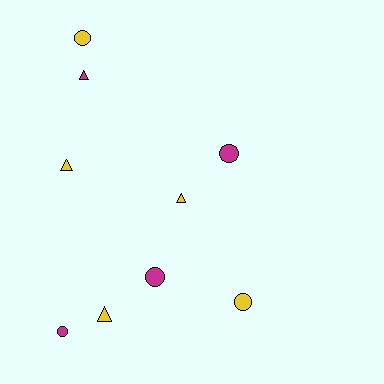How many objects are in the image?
There are 9 objects.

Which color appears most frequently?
Yellow, with 5 objects.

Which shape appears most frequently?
Circle, with 5 objects.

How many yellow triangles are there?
There are 3 yellow triangles.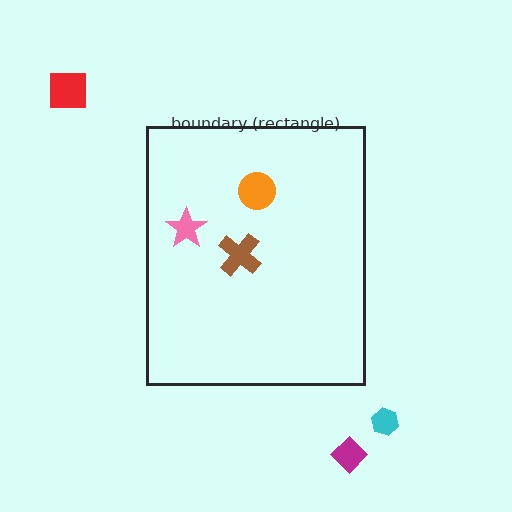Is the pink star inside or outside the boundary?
Inside.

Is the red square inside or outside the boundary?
Outside.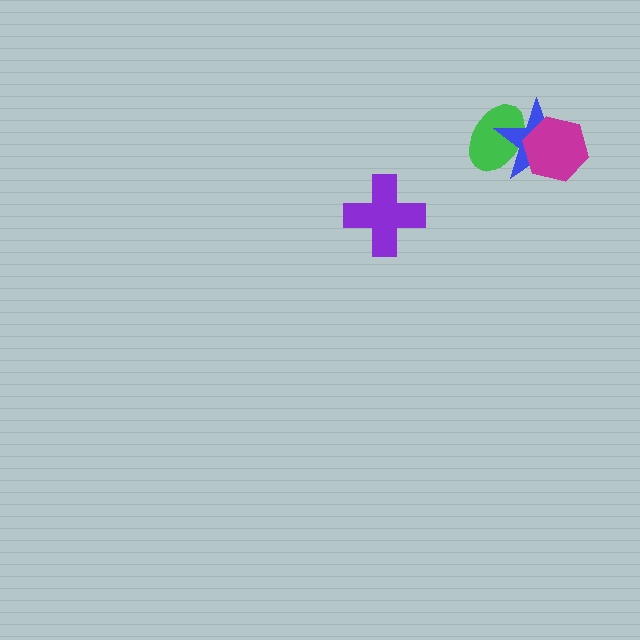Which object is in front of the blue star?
The magenta hexagon is in front of the blue star.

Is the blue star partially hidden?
Yes, it is partially covered by another shape.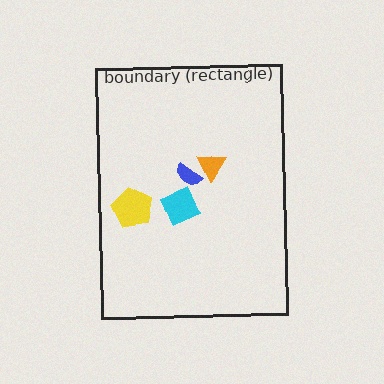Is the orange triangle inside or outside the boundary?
Inside.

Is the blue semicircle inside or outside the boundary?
Inside.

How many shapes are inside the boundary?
4 inside, 0 outside.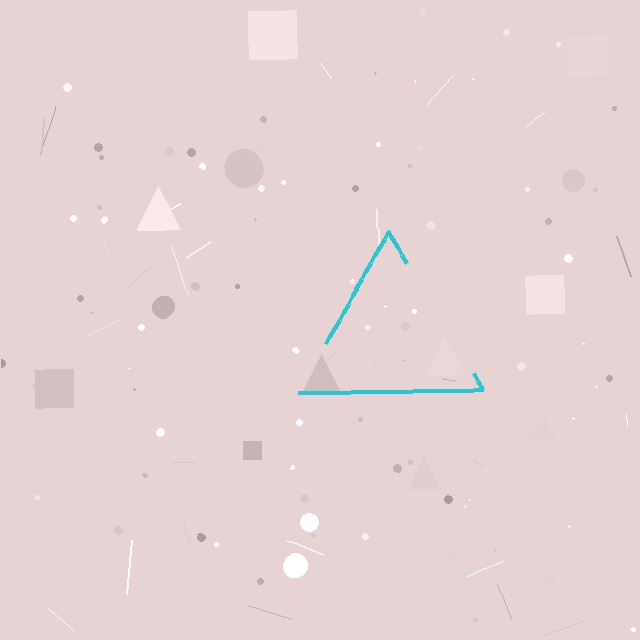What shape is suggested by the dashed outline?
The dashed outline suggests a triangle.